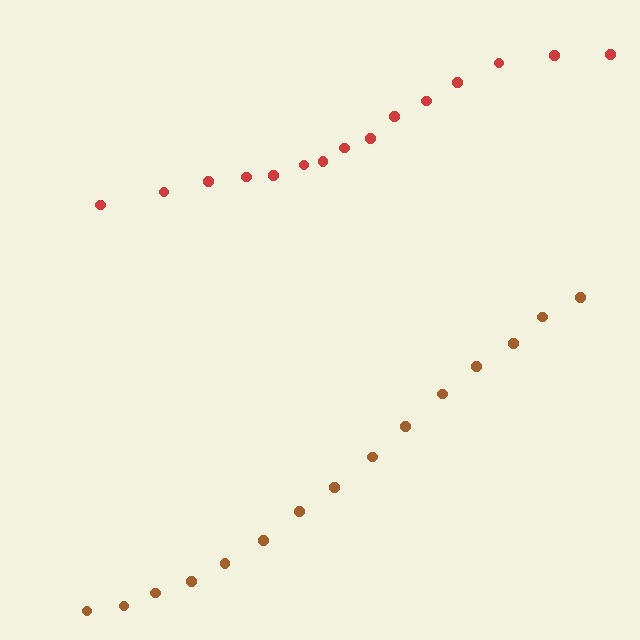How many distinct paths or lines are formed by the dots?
There are 2 distinct paths.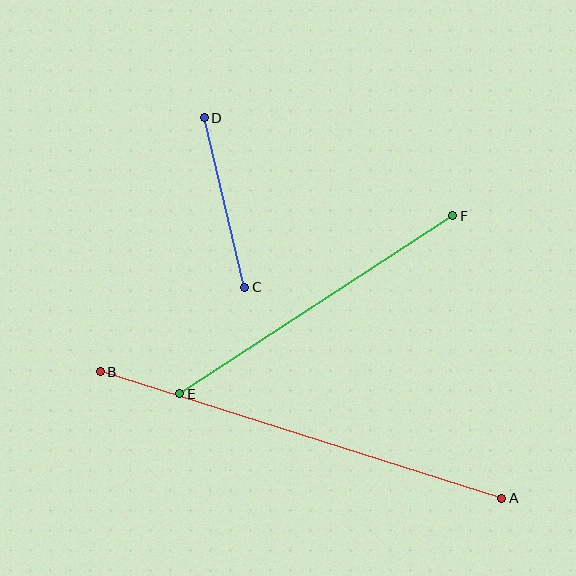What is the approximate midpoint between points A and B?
The midpoint is at approximately (301, 435) pixels.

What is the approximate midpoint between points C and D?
The midpoint is at approximately (225, 203) pixels.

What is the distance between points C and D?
The distance is approximately 175 pixels.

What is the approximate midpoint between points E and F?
The midpoint is at approximately (316, 305) pixels.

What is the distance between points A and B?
The distance is approximately 421 pixels.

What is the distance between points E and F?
The distance is approximately 326 pixels.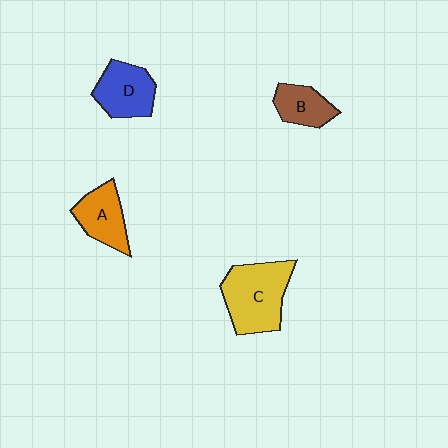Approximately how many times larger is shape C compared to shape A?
Approximately 1.6 times.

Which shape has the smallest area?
Shape B (brown).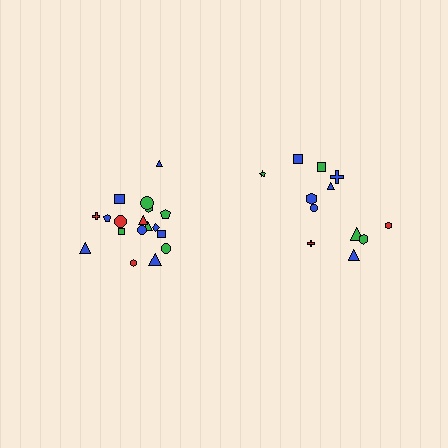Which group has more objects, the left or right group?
The left group.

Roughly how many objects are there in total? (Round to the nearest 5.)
Roughly 30 objects in total.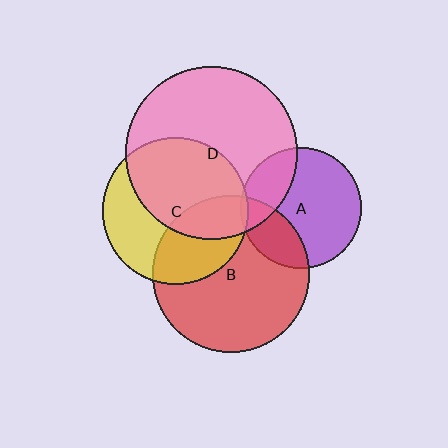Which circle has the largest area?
Circle D (pink).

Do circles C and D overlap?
Yes.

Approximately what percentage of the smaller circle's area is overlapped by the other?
Approximately 55%.